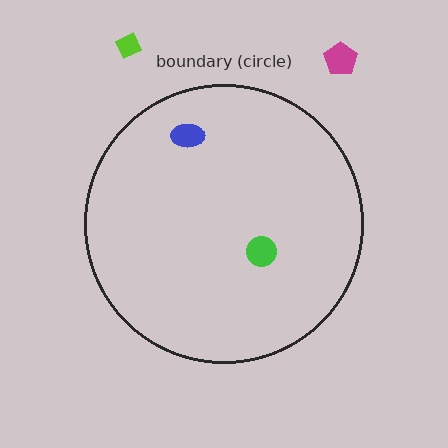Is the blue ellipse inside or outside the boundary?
Inside.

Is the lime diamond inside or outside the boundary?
Outside.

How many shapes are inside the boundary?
2 inside, 2 outside.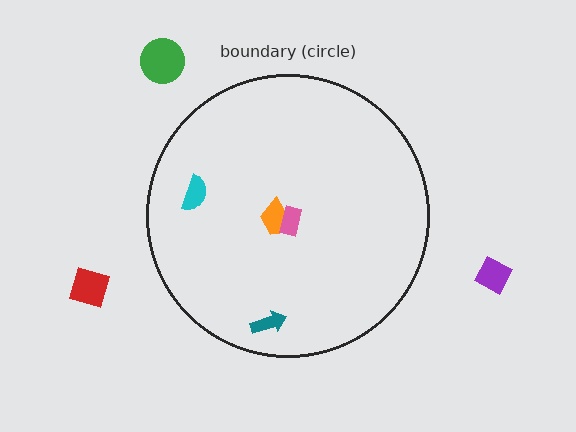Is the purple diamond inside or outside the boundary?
Outside.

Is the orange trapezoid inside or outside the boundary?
Inside.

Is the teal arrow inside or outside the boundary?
Inside.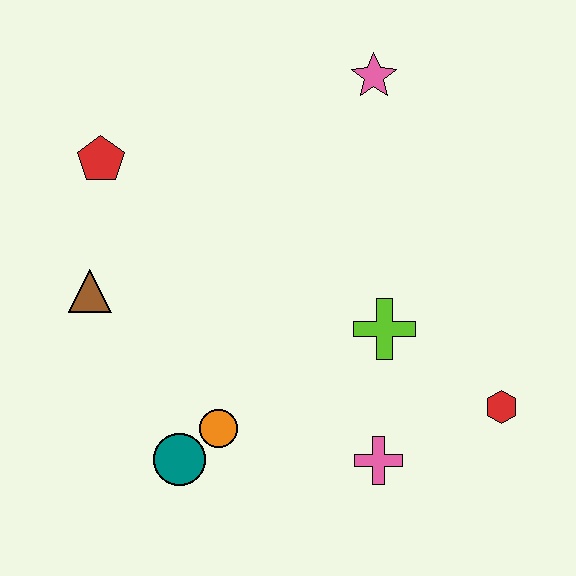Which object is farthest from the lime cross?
The red pentagon is farthest from the lime cross.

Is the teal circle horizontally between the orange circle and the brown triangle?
Yes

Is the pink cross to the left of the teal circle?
No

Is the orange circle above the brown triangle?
No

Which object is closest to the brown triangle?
The red pentagon is closest to the brown triangle.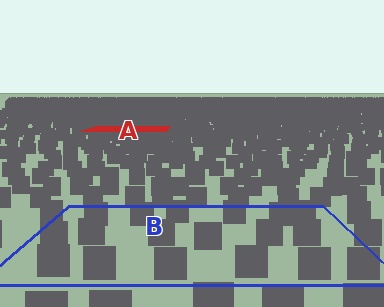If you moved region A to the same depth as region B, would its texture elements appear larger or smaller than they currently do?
They would appear larger. At a closer depth, the same texture elements are projected at a bigger on-screen size.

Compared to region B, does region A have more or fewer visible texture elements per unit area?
Region A has more texture elements per unit area — they are packed more densely because it is farther away.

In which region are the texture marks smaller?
The texture marks are smaller in region A, because it is farther away.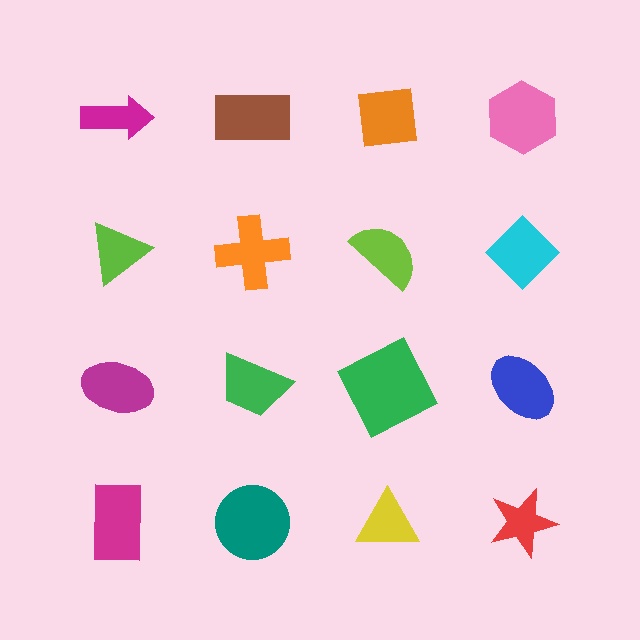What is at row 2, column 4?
A cyan diamond.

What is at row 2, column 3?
A lime semicircle.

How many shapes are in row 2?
4 shapes.